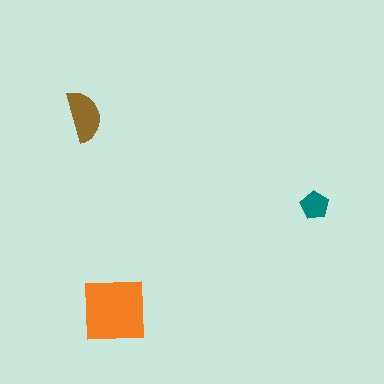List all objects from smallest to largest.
The teal pentagon, the brown semicircle, the orange square.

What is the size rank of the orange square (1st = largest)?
1st.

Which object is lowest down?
The orange square is bottommost.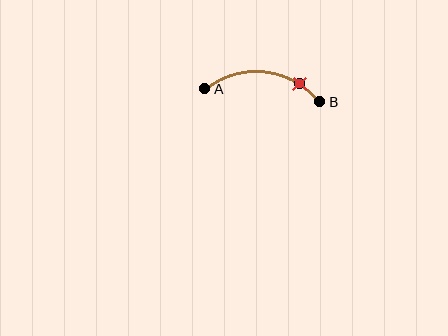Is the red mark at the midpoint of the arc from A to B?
No. The red mark lies on the arc but is closer to endpoint B. The arc midpoint would be at the point on the curve equidistant along the arc from both A and B.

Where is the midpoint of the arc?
The arc midpoint is the point on the curve farthest from the straight line joining A and B. It sits above that line.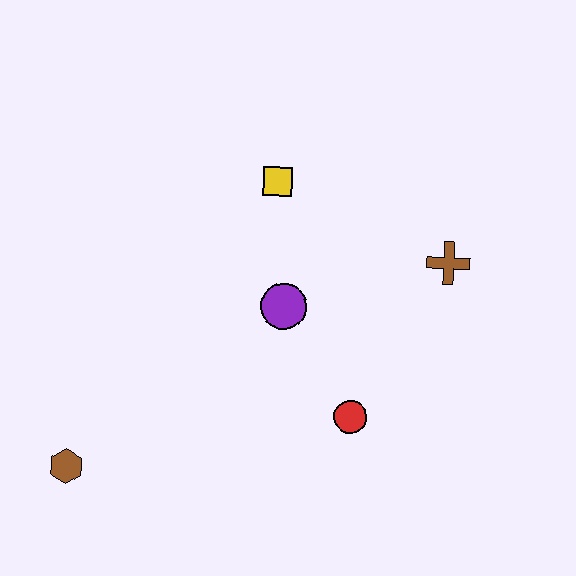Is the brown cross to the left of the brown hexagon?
No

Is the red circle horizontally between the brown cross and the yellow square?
Yes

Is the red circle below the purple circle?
Yes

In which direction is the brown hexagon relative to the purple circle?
The brown hexagon is to the left of the purple circle.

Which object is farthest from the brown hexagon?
The brown cross is farthest from the brown hexagon.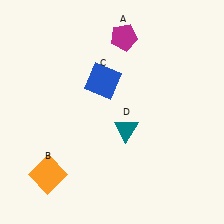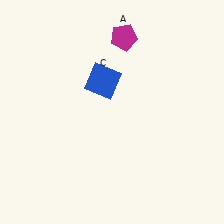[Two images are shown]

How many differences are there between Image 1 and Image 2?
There are 2 differences between the two images.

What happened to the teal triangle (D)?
The teal triangle (D) was removed in Image 2. It was in the bottom-right area of Image 1.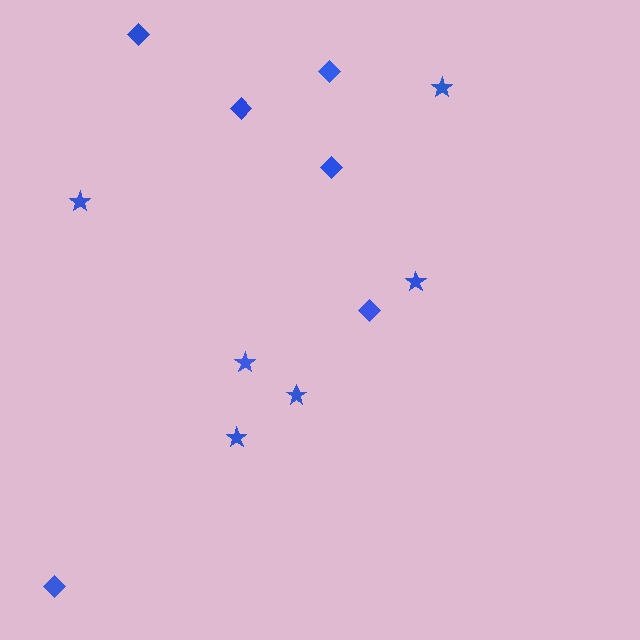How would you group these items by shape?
There are 2 groups: one group of diamonds (6) and one group of stars (6).